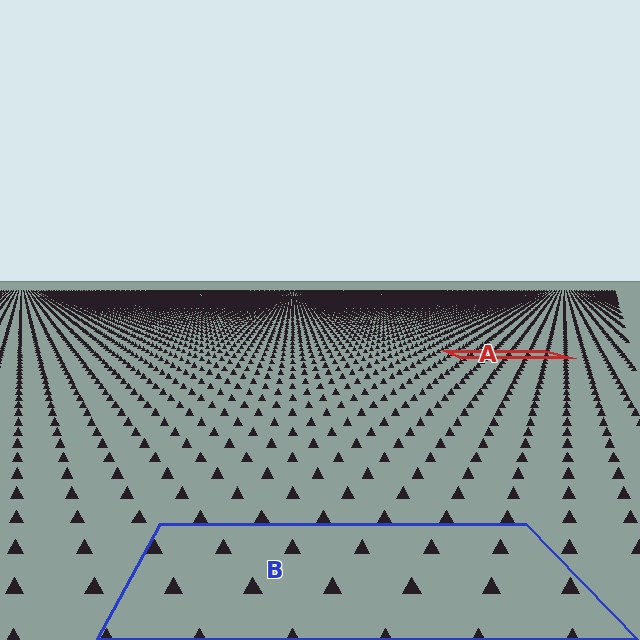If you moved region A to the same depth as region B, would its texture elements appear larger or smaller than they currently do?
They would appear larger. At a closer depth, the same texture elements are projected at a bigger on-screen size.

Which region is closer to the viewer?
Region B is closer. The texture elements there are larger and more spread out.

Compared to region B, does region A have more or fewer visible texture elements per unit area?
Region A has more texture elements per unit area — they are packed more densely because it is farther away.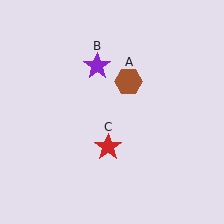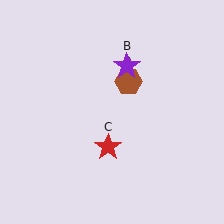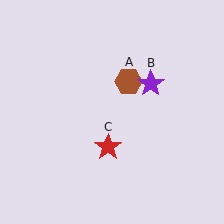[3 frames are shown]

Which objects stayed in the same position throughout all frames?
Brown hexagon (object A) and red star (object C) remained stationary.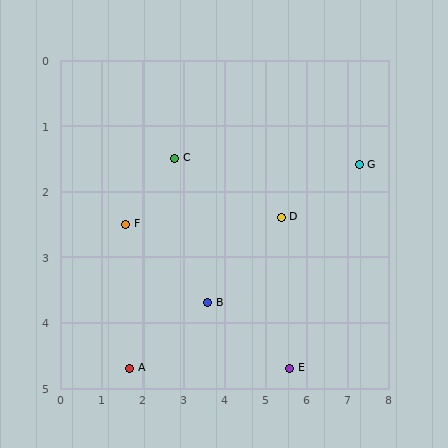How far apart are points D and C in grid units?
Points D and C are about 2.8 grid units apart.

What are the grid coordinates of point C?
Point C is at approximately (2.8, 1.5).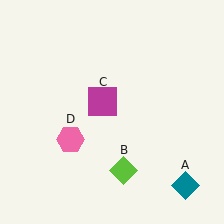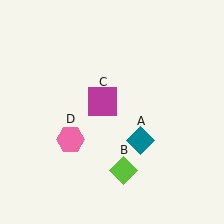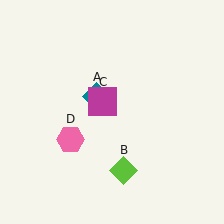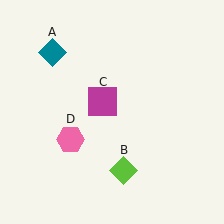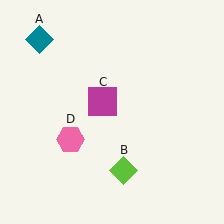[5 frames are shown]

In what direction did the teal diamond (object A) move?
The teal diamond (object A) moved up and to the left.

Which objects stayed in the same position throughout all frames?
Lime diamond (object B) and magenta square (object C) and pink hexagon (object D) remained stationary.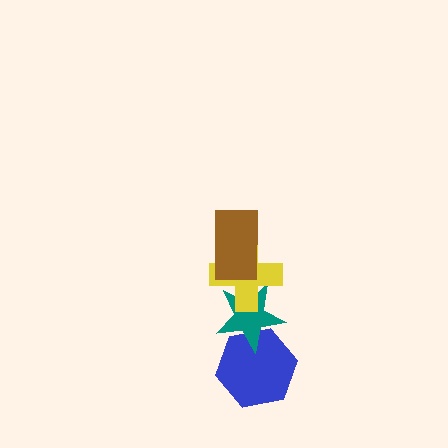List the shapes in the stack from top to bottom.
From top to bottom: the brown rectangle, the yellow cross, the teal star, the blue hexagon.